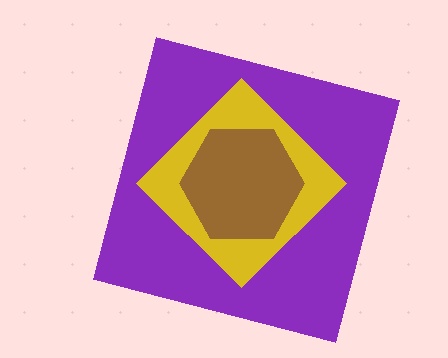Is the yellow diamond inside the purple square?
Yes.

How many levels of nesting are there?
3.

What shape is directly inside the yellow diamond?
The brown hexagon.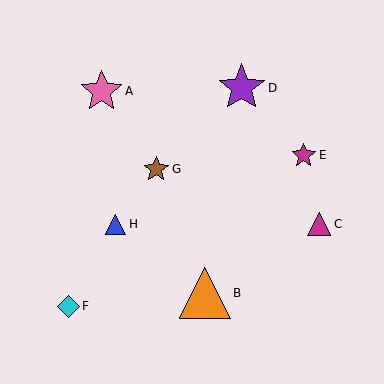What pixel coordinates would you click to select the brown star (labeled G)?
Click at (156, 169) to select the brown star G.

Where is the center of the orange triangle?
The center of the orange triangle is at (205, 293).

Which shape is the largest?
The orange triangle (labeled B) is the largest.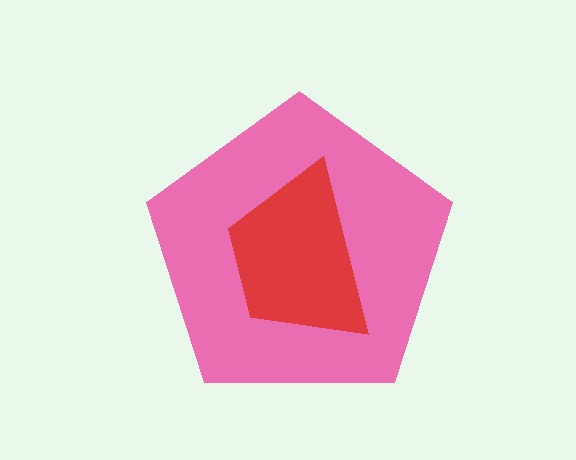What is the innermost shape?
The red trapezoid.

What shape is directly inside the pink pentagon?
The red trapezoid.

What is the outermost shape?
The pink pentagon.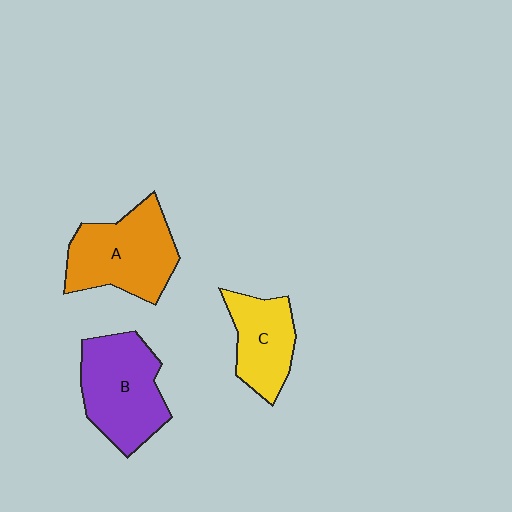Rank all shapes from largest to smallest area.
From largest to smallest: B (purple), A (orange), C (yellow).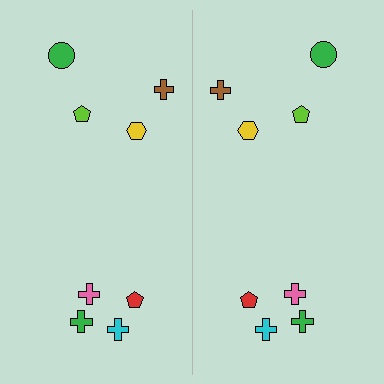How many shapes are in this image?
There are 16 shapes in this image.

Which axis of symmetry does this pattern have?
The pattern has a vertical axis of symmetry running through the center of the image.